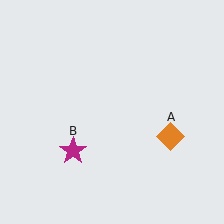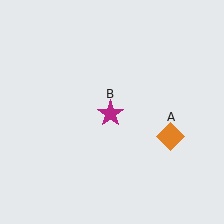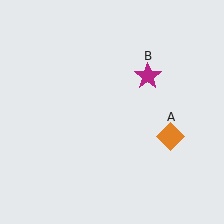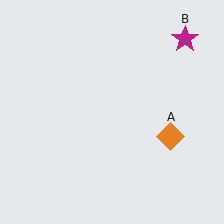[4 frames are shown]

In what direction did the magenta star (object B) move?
The magenta star (object B) moved up and to the right.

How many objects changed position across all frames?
1 object changed position: magenta star (object B).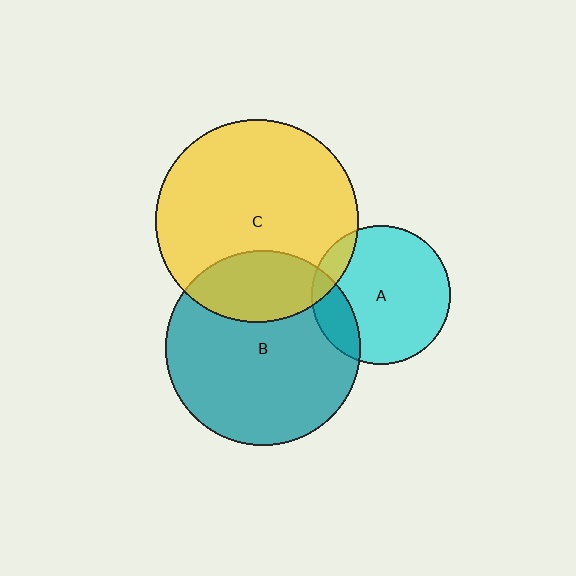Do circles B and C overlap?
Yes.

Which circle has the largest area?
Circle C (yellow).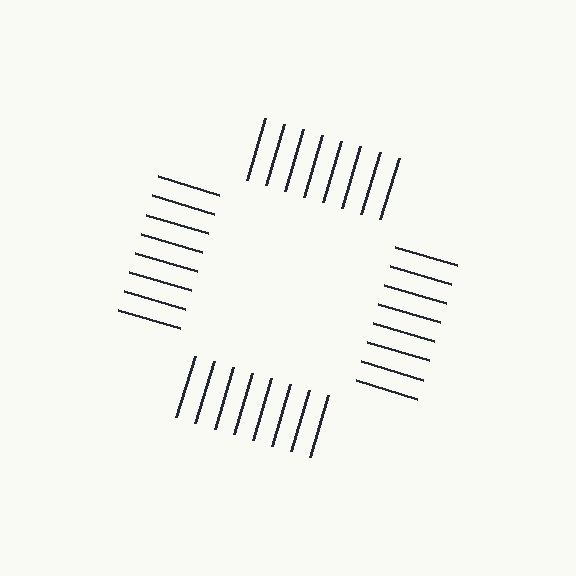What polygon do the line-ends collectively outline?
An illusory square — the line segments terminate on its edges but no continuous stroke is drawn.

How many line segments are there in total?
32 — 8 along each of the 4 edges.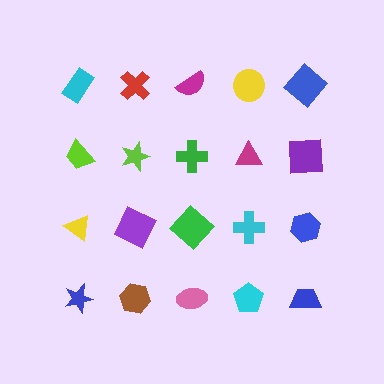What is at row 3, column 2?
A purple square.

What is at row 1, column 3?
A magenta semicircle.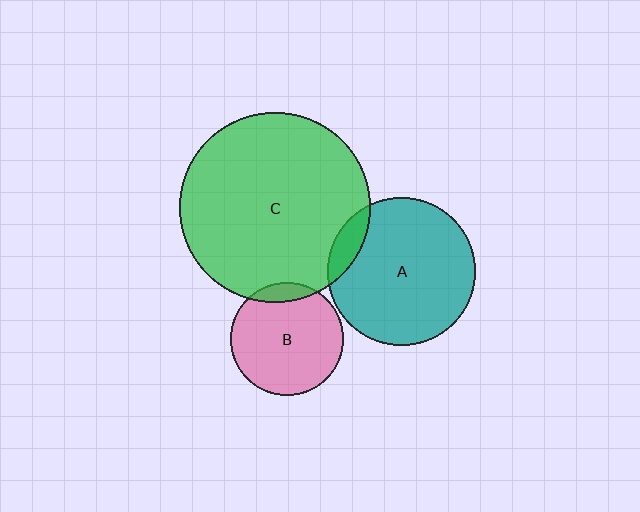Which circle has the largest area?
Circle C (green).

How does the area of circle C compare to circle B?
Approximately 2.8 times.